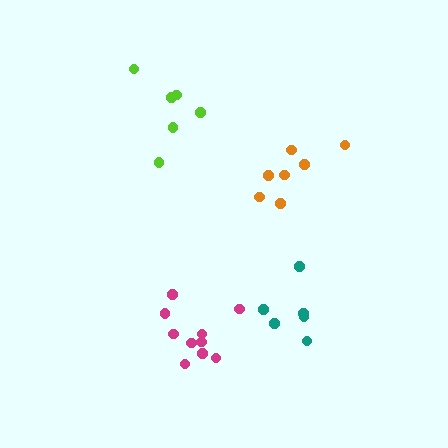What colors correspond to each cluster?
The clusters are colored: teal, lime, magenta, orange.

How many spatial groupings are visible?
There are 4 spatial groupings.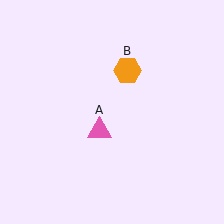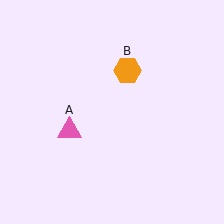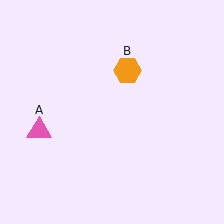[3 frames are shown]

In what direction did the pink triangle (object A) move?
The pink triangle (object A) moved left.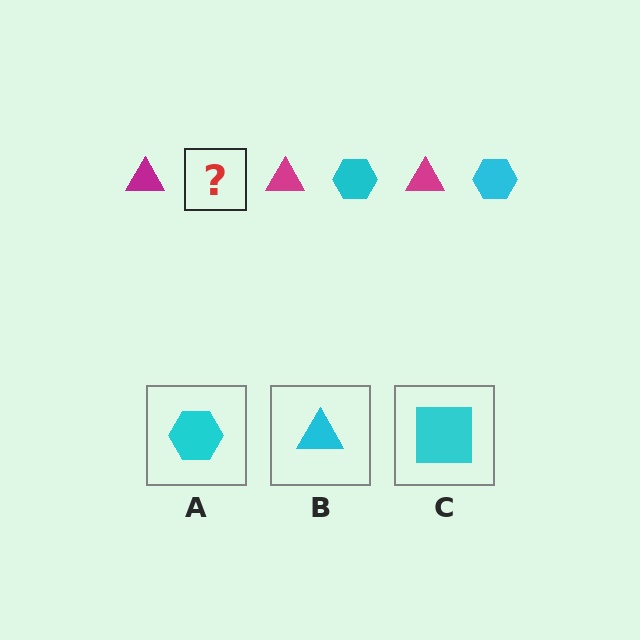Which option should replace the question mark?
Option A.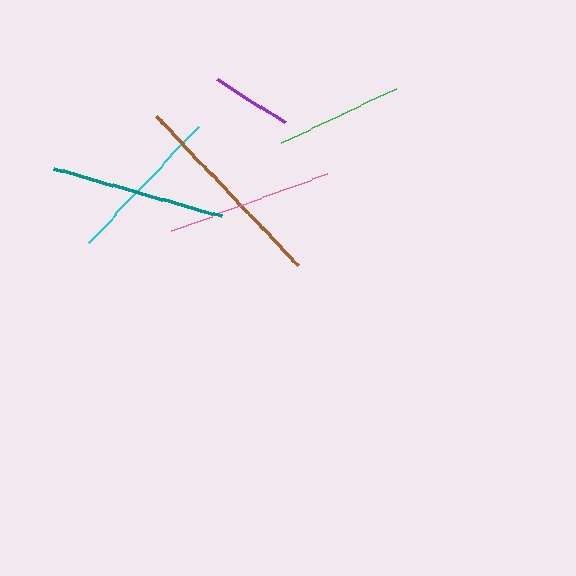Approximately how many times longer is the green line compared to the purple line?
The green line is approximately 1.6 times the length of the purple line.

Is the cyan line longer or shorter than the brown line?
The brown line is longer than the cyan line.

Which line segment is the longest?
The brown line is the longest at approximately 207 pixels.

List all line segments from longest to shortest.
From longest to shortest: brown, teal, pink, cyan, green, purple.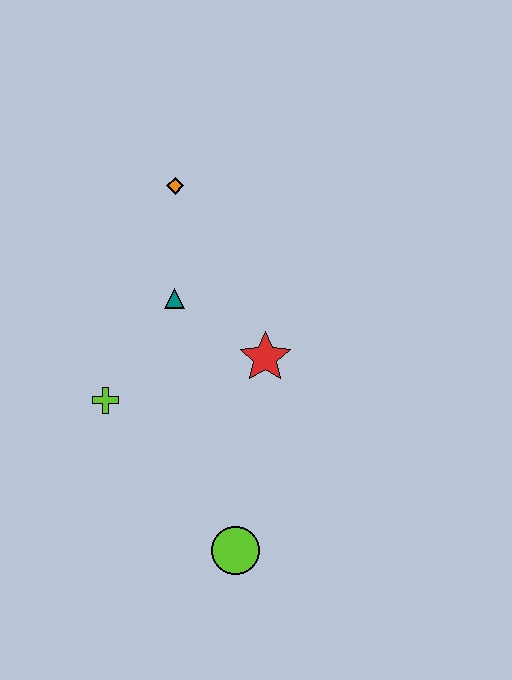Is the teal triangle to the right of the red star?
No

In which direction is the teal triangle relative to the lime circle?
The teal triangle is above the lime circle.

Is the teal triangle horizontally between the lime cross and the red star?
Yes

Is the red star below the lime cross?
No